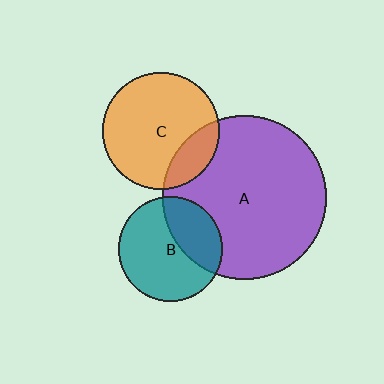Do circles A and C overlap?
Yes.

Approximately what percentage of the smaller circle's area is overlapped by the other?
Approximately 20%.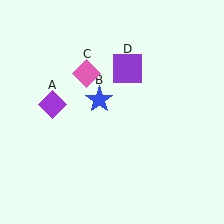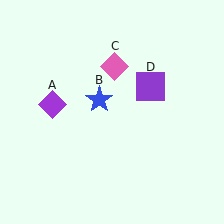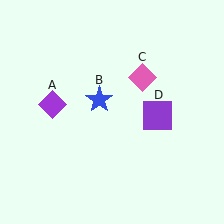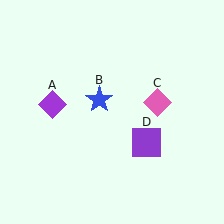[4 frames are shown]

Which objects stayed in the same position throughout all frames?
Purple diamond (object A) and blue star (object B) remained stationary.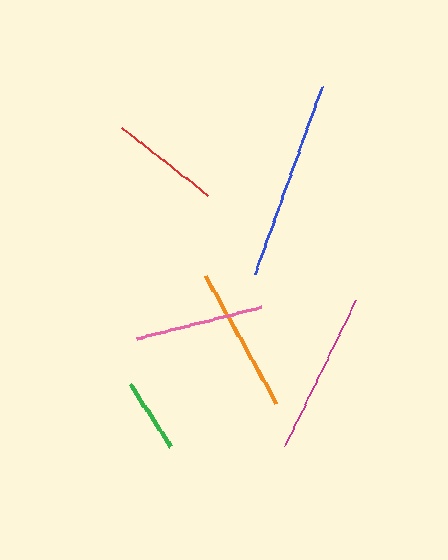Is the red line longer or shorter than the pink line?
The pink line is longer than the red line.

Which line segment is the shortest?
The green line is the shortest at approximately 74 pixels.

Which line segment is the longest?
The blue line is the longest at approximately 199 pixels.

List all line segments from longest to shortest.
From longest to shortest: blue, magenta, orange, pink, red, green.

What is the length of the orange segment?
The orange segment is approximately 147 pixels long.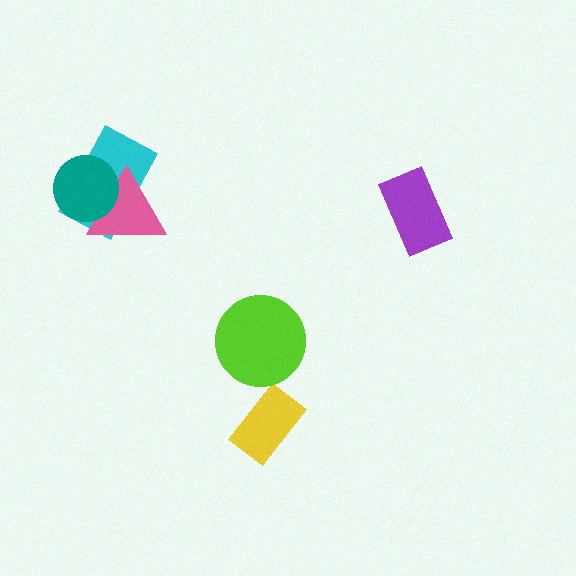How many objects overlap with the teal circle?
2 objects overlap with the teal circle.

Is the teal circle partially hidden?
No, no other shape covers it.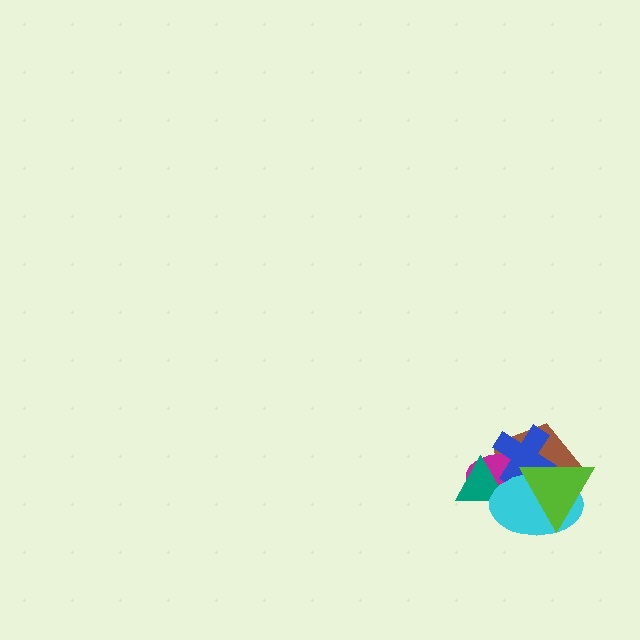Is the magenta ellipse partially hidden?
Yes, it is partially covered by another shape.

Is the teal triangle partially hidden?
Yes, it is partially covered by another shape.